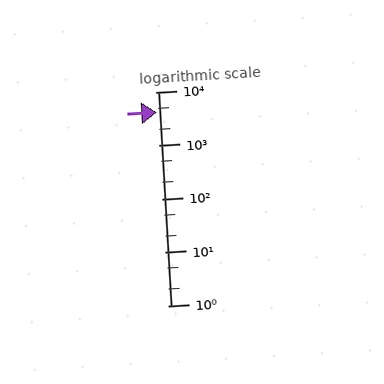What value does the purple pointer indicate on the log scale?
The pointer indicates approximately 4100.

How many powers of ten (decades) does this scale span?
The scale spans 4 decades, from 1 to 10000.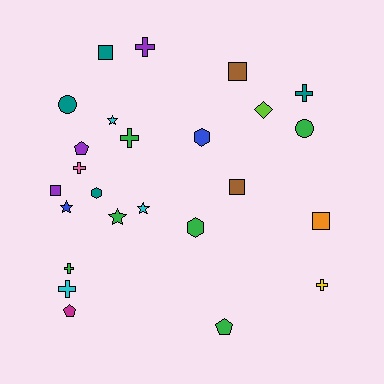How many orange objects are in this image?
There is 1 orange object.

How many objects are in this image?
There are 25 objects.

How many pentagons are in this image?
There are 3 pentagons.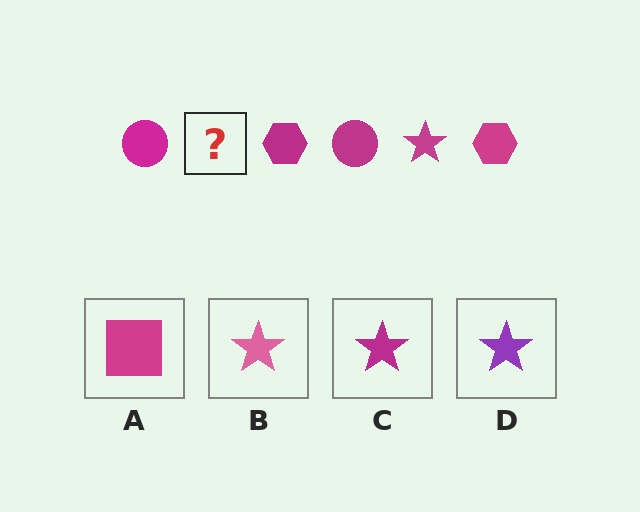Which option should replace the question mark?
Option C.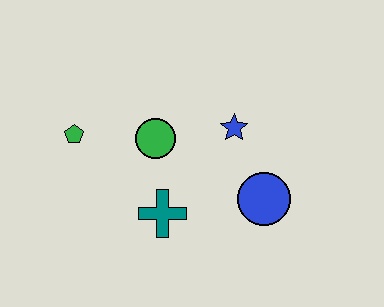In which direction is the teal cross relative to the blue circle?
The teal cross is to the left of the blue circle.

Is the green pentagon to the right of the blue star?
No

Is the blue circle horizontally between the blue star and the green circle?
No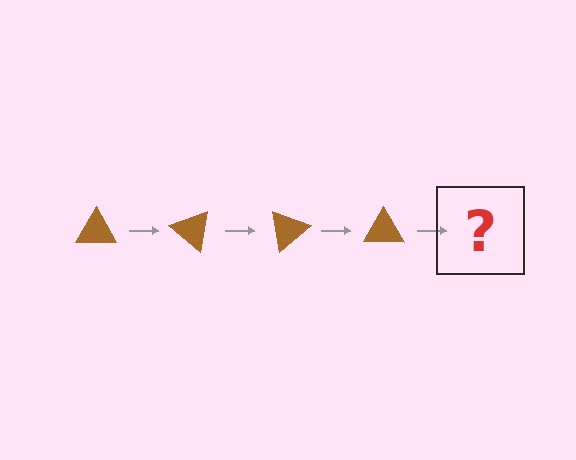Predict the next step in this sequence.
The next step is a brown triangle rotated 160 degrees.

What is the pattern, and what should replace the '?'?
The pattern is that the triangle rotates 40 degrees each step. The '?' should be a brown triangle rotated 160 degrees.